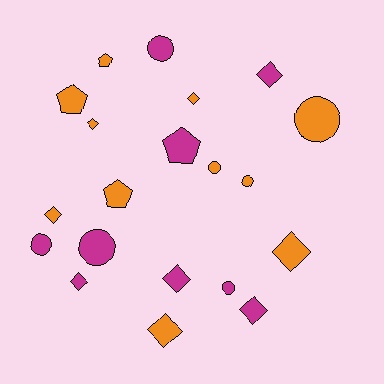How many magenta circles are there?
There are 4 magenta circles.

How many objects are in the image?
There are 20 objects.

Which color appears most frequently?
Orange, with 11 objects.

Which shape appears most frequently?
Diamond, with 9 objects.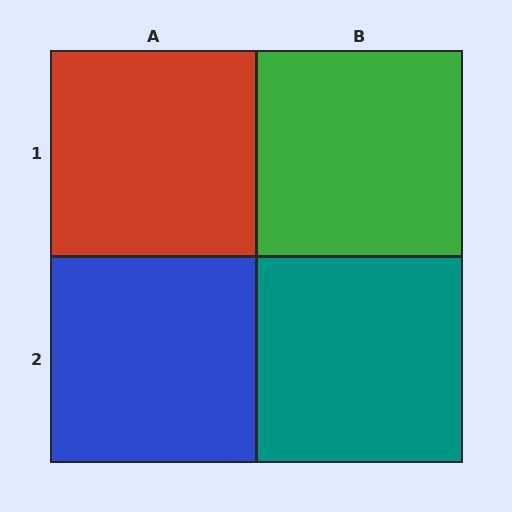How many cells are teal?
1 cell is teal.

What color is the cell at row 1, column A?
Red.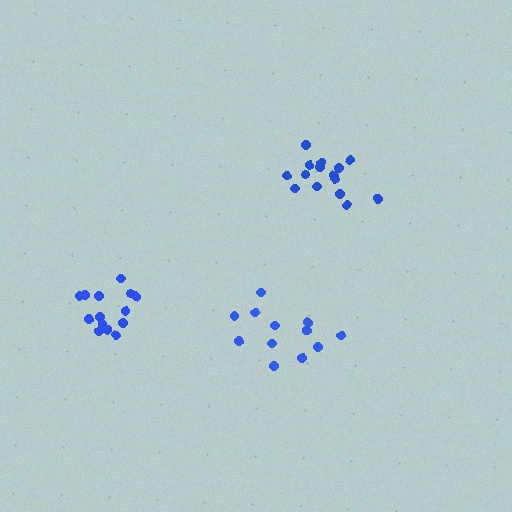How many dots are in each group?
Group 1: 15 dots, Group 2: 12 dots, Group 3: 14 dots (41 total).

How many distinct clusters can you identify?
There are 3 distinct clusters.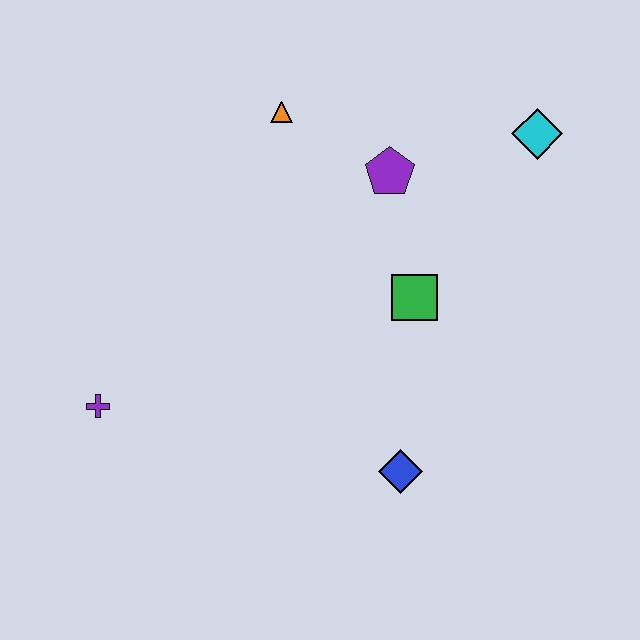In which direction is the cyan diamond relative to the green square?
The cyan diamond is above the green square.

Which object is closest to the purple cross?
The blue diamond is closest to the purple cross.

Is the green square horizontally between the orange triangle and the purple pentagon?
No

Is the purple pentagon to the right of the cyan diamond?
No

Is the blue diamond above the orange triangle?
No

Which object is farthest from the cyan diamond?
The purple cross is farthest from the cyan diamond.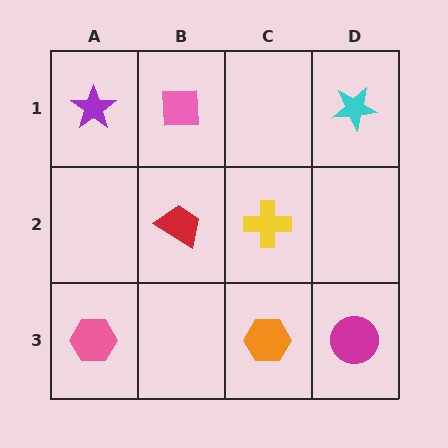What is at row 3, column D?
A magenta circle.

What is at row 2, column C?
A yellow cross.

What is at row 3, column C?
An orange hexagon.